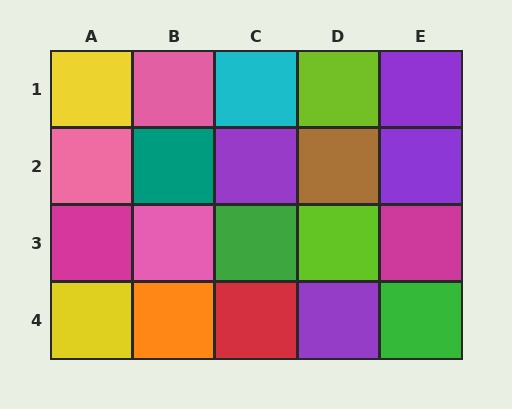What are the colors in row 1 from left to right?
Yellow, pink, cyan, lime, purple.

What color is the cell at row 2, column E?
Purple.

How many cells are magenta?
2 cells are magenta.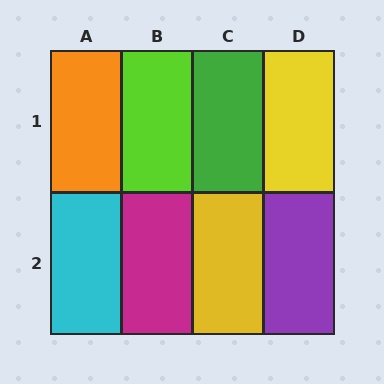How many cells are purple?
1 cell is purple.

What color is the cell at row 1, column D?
Yellow.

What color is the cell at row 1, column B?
Lime.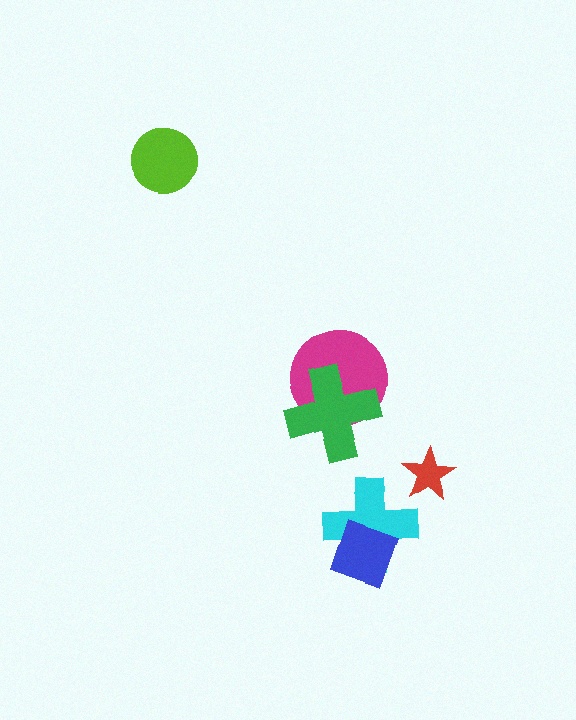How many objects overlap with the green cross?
1 object overlaps with the green cross.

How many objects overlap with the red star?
0 objects overlap with the red star.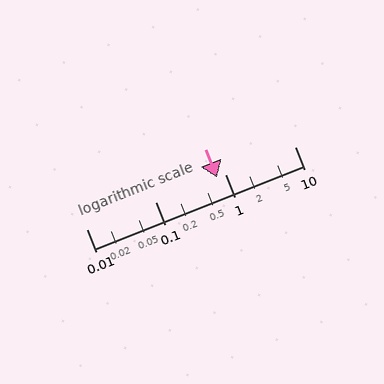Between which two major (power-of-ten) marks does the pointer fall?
The pointer is between 0.1 and 1.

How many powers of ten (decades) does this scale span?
The scale spans 3 decades, from 0.01 to 10.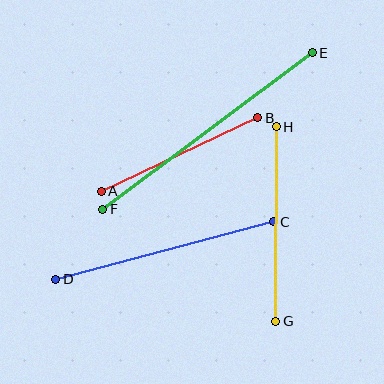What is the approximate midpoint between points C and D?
The midpoint is at approximately (164, 251) pixels.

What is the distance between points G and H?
The distance is approximately 194 pixels.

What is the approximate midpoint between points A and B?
The midpoint is at approximately (179, 155) pixels.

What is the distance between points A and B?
The distance is approximately 173 pixels.